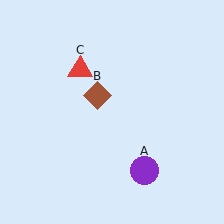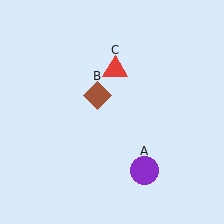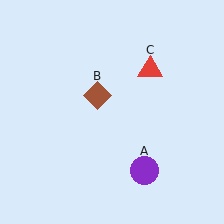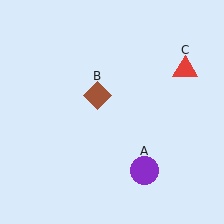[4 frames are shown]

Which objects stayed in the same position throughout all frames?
Purple circle (object A) and brown diamond (object B) remained stationary.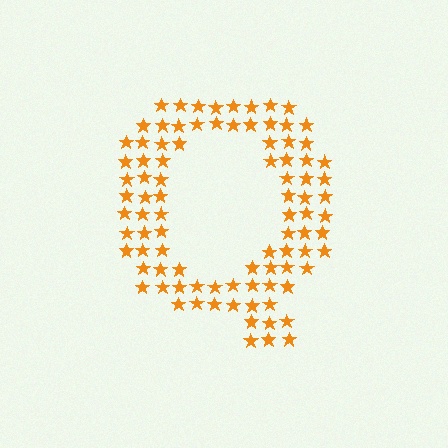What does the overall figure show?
The overall figure shows the letter Q.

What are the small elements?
The small elements are stars.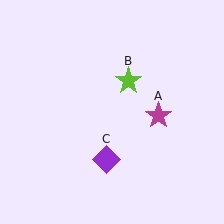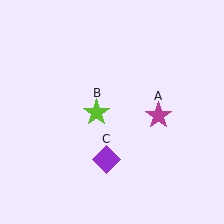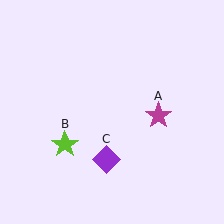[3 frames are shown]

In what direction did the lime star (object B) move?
The lime star (object B) moved down and to the left.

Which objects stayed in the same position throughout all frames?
Magenta star (object A) and purple diamond (object C) remained stationary.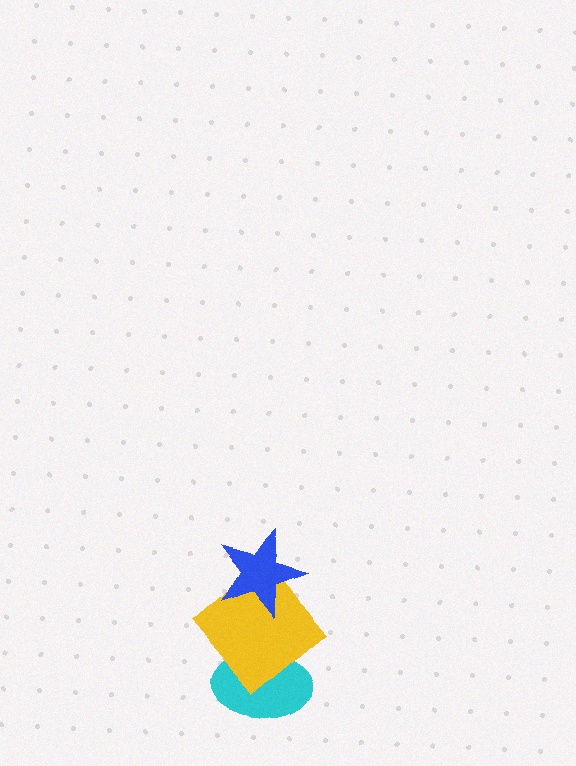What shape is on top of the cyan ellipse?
The yellow diamond is on top of the cyan ellipse.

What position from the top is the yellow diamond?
The yellow diamond is 2nd from the top.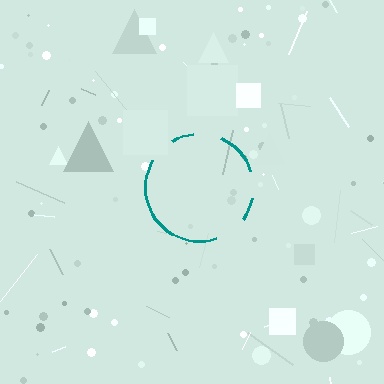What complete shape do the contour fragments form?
The contour fragments form a circle.